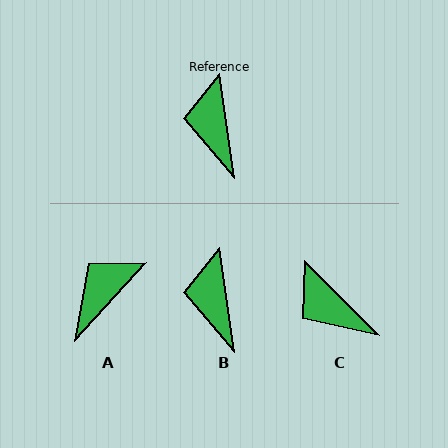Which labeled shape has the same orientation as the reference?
B.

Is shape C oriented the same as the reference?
No, it is off by about 37 degrees.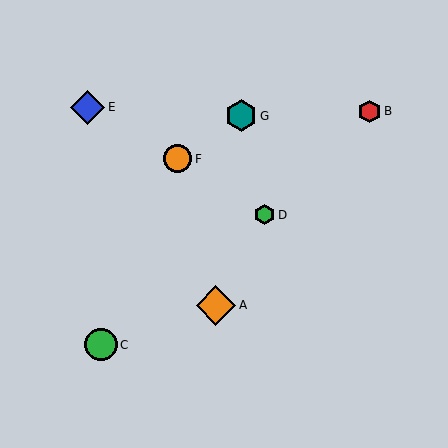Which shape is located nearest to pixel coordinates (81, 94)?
The blue diamond (labeled E) at (87, 107) is nearest to that location.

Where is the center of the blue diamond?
The center of the blue diamond is at (87, 107).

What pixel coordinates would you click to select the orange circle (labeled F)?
Click at (178, 159) to select the orange circle F.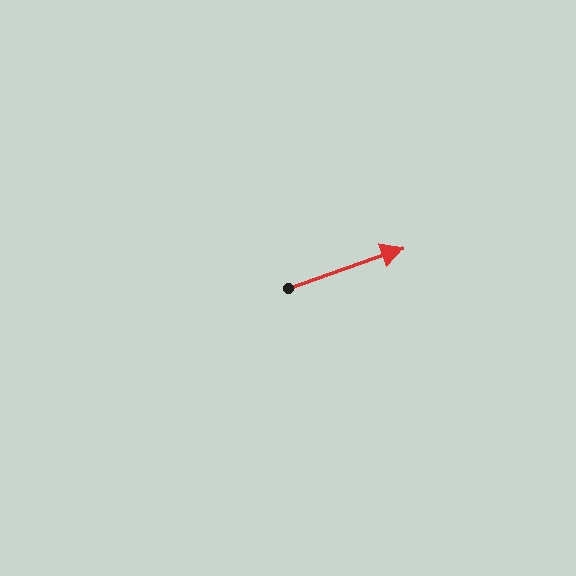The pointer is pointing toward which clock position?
Roughly 2 o'clock.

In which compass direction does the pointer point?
East.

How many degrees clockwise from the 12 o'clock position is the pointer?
Approximately 71 degrees.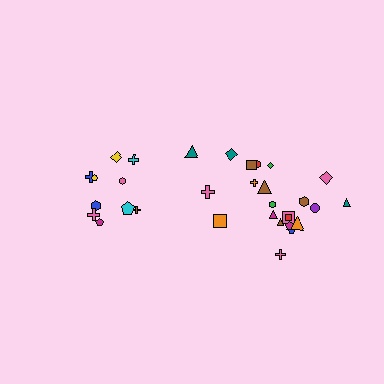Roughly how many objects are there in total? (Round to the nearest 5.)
Roughly 30 objects in total.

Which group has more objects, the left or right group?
The right group.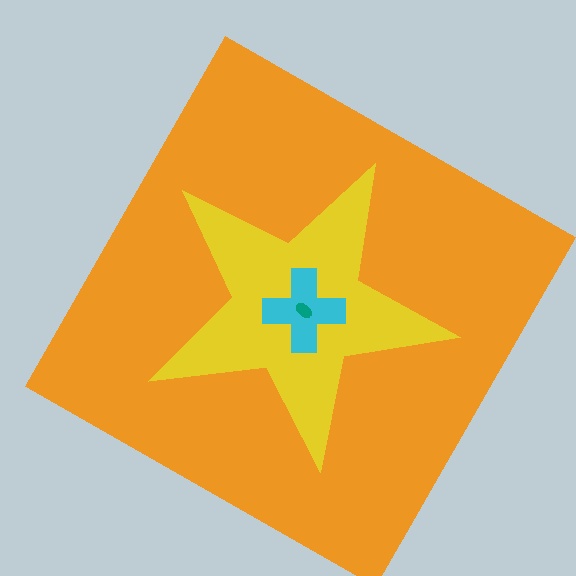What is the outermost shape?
The orange square.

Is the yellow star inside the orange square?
Yes.